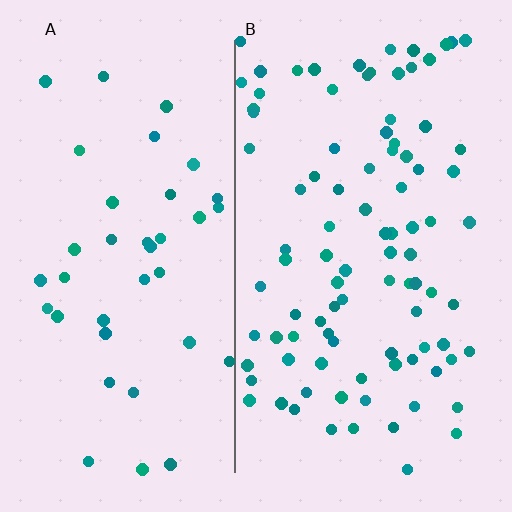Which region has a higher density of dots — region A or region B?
B (the right).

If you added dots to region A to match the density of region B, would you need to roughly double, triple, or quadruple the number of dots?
Approximately double.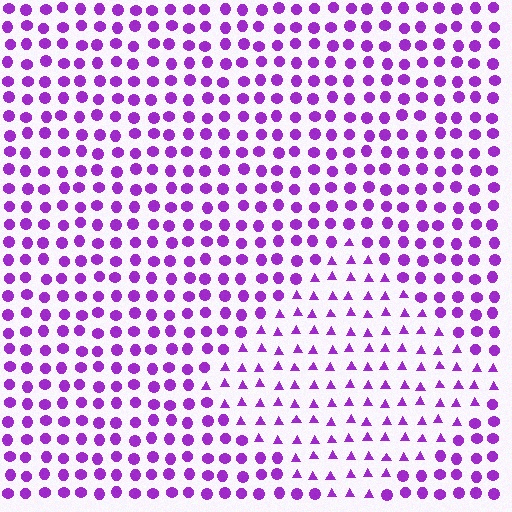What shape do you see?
I see a diamond.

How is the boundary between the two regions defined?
The boundary is defined by a change in element shape: triangles inside vs. circles outside. All elements share the same color and spacing.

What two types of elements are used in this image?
The image uses triangles inside the diamond region and circles outside it.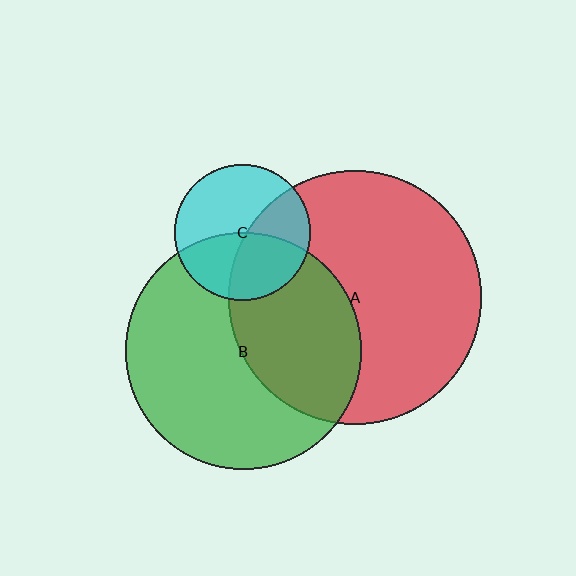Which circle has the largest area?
Circle A (red).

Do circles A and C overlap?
Yes.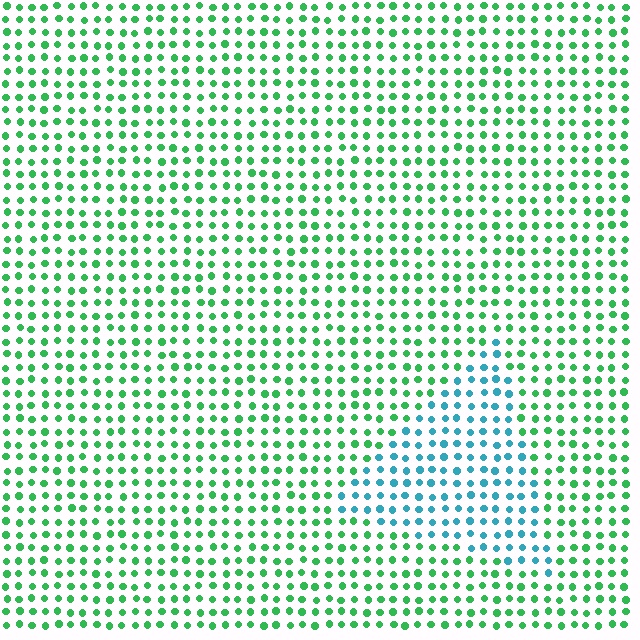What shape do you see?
I see a triangle.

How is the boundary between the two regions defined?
The boundary is defined purely by a slight shift in hue (about 53 degrees). Spacing, size, and orientation are identical on both sides.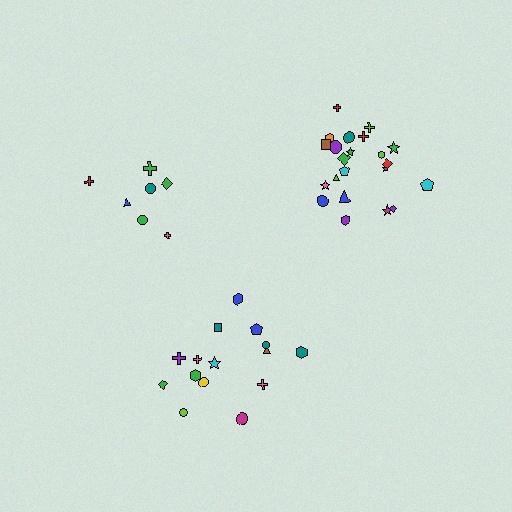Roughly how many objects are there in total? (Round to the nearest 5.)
Roughly 45 objects in total.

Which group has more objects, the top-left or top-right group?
The top-right group.